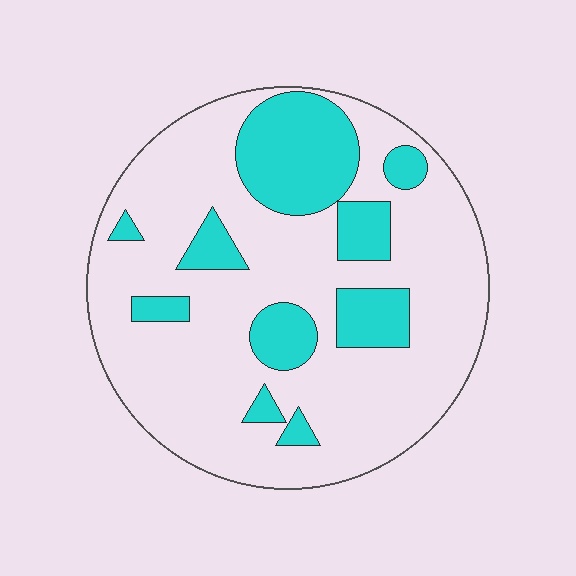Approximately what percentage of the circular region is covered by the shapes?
Approximately 25%.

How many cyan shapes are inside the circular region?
10.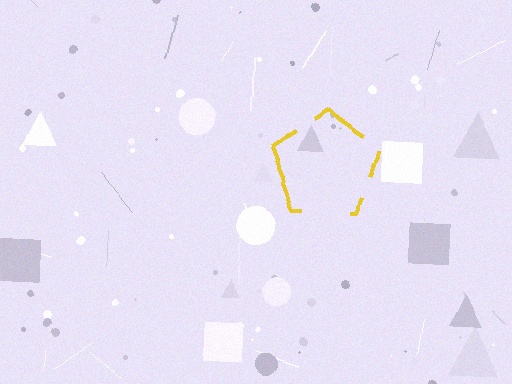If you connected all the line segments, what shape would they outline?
They would outline a pentagon.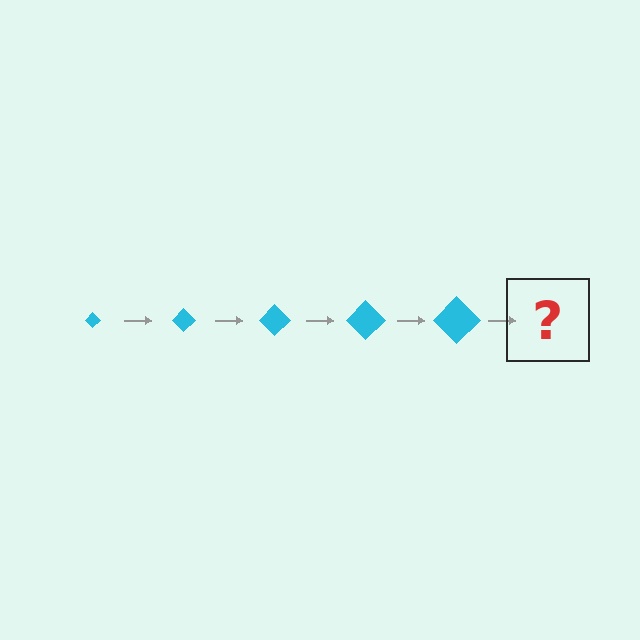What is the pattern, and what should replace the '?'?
The pattern is that the diamond gets progressively larger each step. The '?' should be a cyan diamond, larger than the previous one.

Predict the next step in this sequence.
The next step is a cyan diamond, larger than the previous one.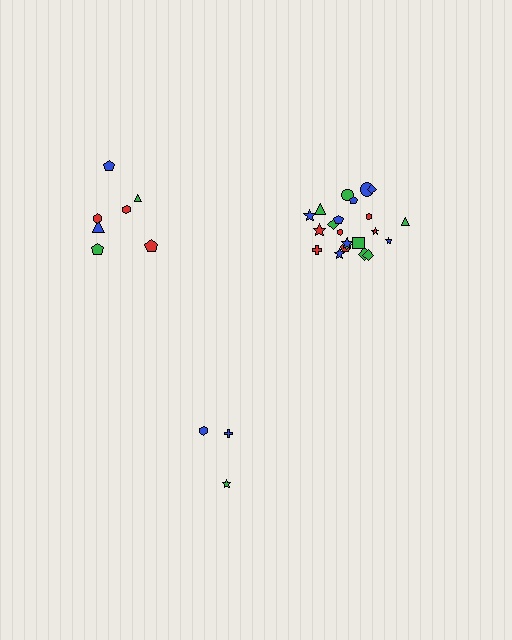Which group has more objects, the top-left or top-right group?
The top-right group.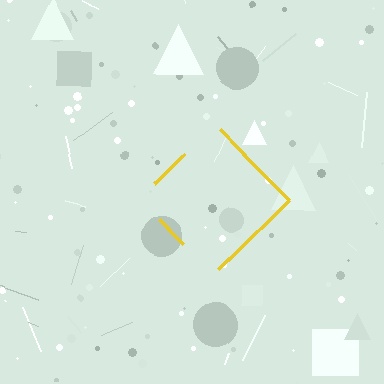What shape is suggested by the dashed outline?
The dashed outline suggests a diamond.